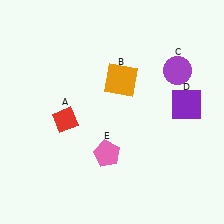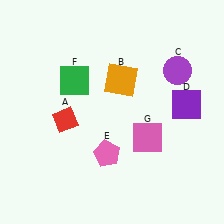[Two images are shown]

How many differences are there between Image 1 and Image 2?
There are 2 differences between the two images.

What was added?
A green square (F), a pink square (G) were added in Image 2.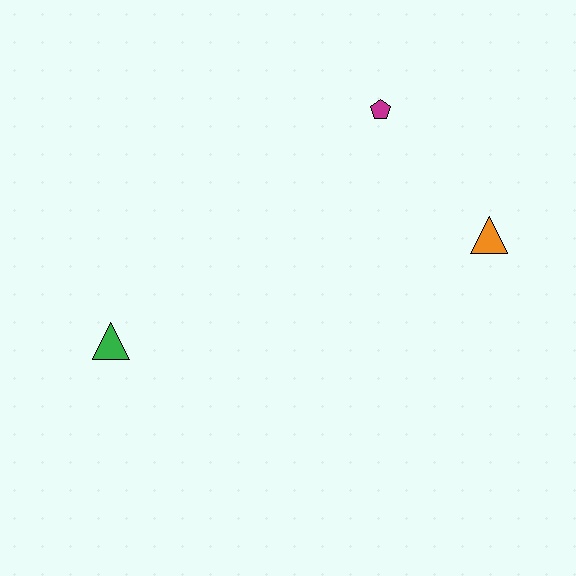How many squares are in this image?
There are no squares.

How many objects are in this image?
There are 3 objects.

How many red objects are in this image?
There are no red objects.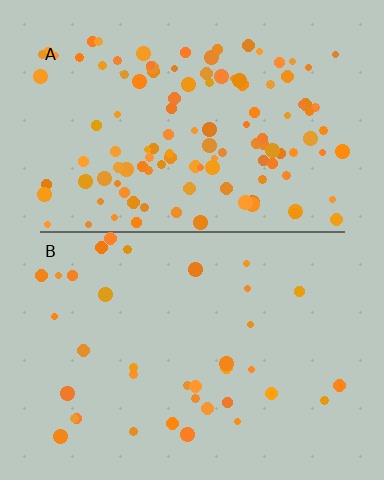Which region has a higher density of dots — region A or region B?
A (the top).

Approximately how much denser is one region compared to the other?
Approximately 3.3× — region A over region B.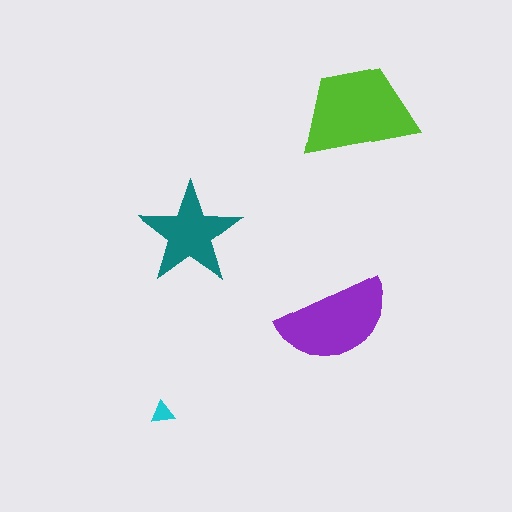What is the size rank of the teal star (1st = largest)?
3rd.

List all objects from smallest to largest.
The cyan triangle, the teal star, the purple semicircle, the lime trapezoid.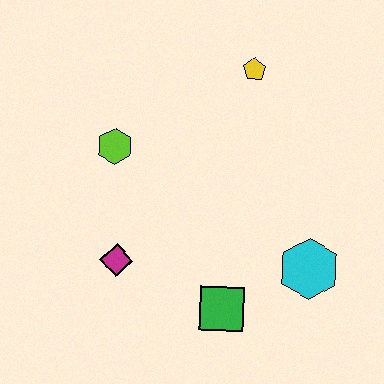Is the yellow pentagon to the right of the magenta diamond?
Yes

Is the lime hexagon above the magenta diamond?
Yes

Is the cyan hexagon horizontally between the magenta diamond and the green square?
No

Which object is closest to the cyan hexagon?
The green square is closest to the cyan hexagon.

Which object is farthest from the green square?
The yellow pentagon is farthest from the green square.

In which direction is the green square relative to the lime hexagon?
The green square is below the lime hexagon.